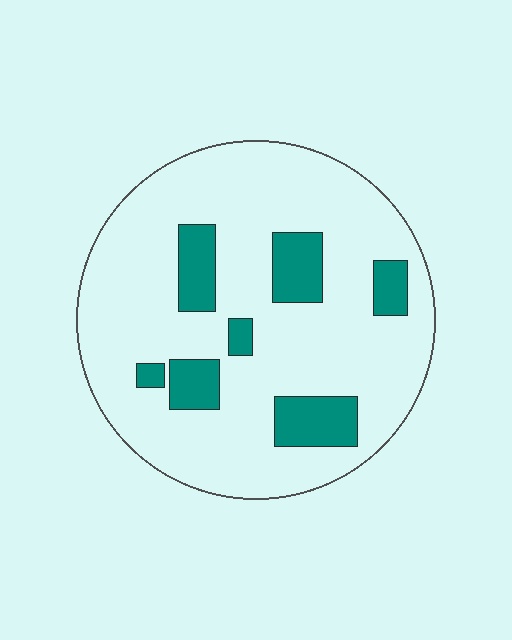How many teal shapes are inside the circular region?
7.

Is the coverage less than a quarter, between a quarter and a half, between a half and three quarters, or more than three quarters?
Less than a quarter.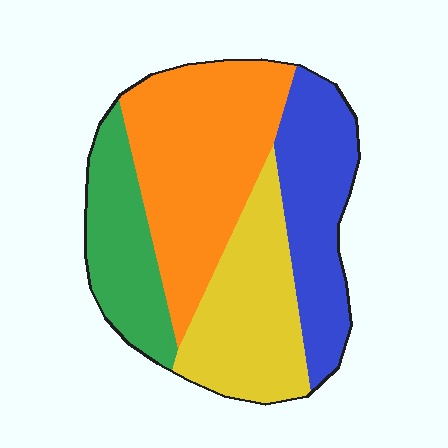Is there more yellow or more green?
Yellow.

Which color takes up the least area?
Green, at roughly 20%.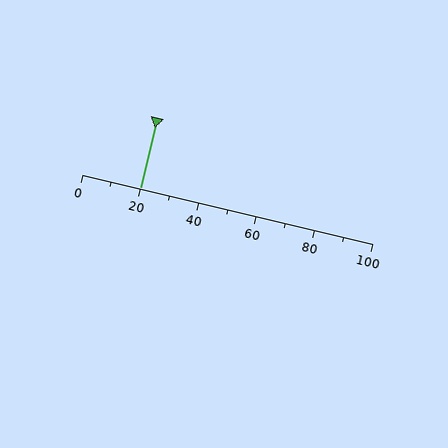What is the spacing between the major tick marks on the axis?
The major ticks are spaced 20 apart.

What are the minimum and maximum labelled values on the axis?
The axis runs from 0 to 100.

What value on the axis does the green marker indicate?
The marker indicates approximately 20.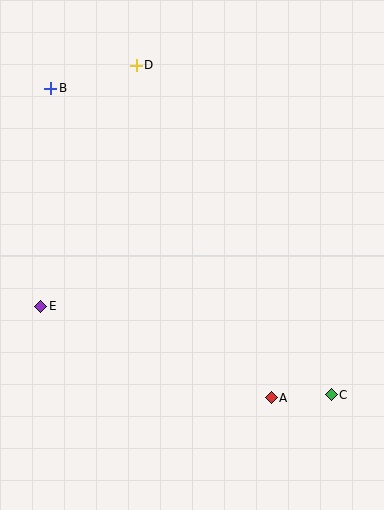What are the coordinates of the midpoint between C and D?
The midpoint between C and D is at (234, 230).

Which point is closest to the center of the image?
Point E at (41, 306) is closest to the center.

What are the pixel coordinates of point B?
Point B is at (51, 88).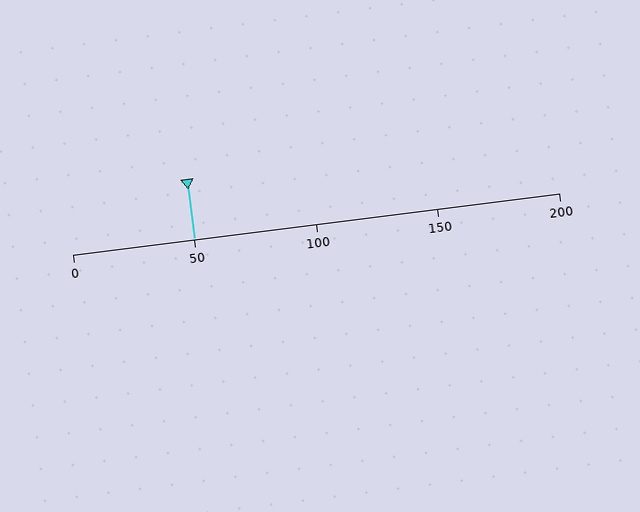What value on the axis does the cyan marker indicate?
The marker indicates approximately 50.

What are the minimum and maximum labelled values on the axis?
The axis runs from 0 to 200.